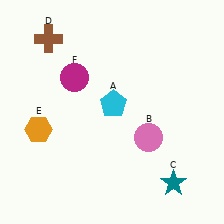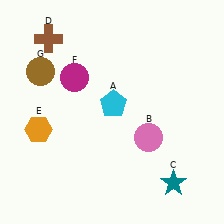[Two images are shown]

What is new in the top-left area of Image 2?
A brown circle (G) was added in the top-left area of Image 2.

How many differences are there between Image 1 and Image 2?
There is 1 difference between the two images.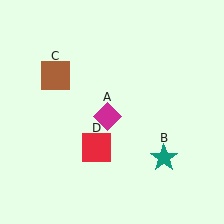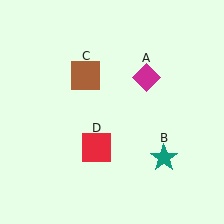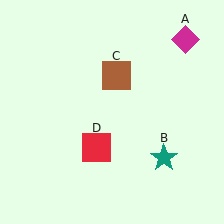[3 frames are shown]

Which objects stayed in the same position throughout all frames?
Teal star (object B) and red square (object D) remained stationary.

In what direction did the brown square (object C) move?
The brown square (object C) moved right.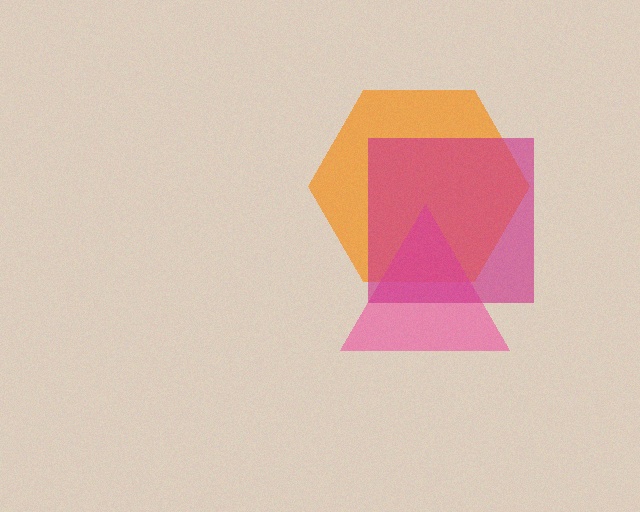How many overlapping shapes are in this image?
There are 3 overlapping shapes in the image.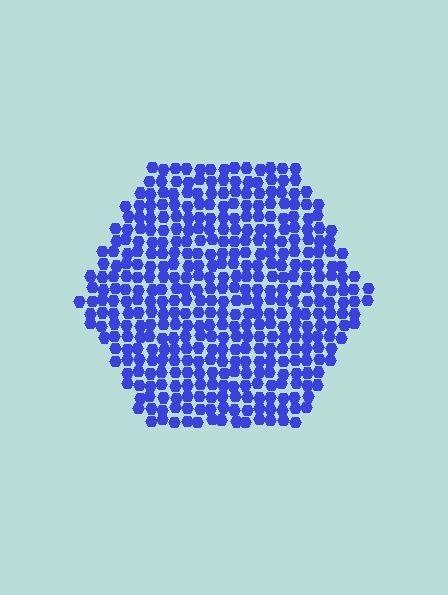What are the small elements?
The small elements are hexagons.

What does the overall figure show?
The overall figure shows a hexagon.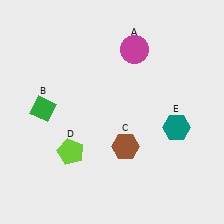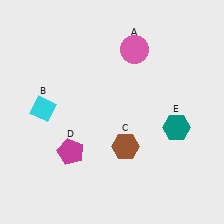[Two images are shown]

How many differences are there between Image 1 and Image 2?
There are 3 differences between the two images.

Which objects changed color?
A changed from magenta to pink. B changed from green to cyan. D changed from lime to magenta.